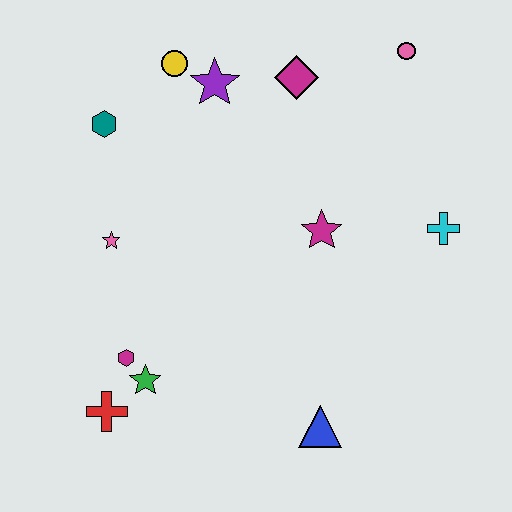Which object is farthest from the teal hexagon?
The blue triangle is farthest from the teal hexagon.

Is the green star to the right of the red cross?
Yes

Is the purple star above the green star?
Yes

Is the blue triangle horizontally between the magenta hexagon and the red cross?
No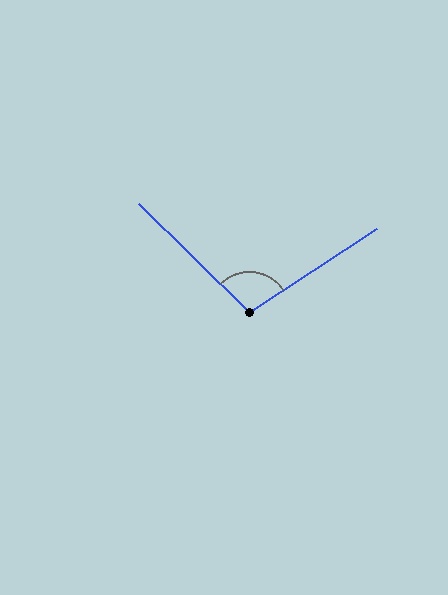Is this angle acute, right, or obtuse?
It is obtuse.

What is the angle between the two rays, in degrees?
Approximately 102 degrees.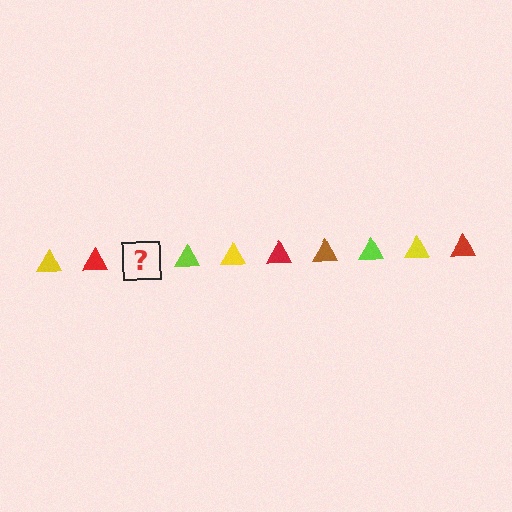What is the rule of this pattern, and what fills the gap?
The rule is that the pattern cycles through yellow, red, brown, lime triangles. The gap should be filled with a brown triangle.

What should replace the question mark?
The question mark should be replaced with a brown triangle.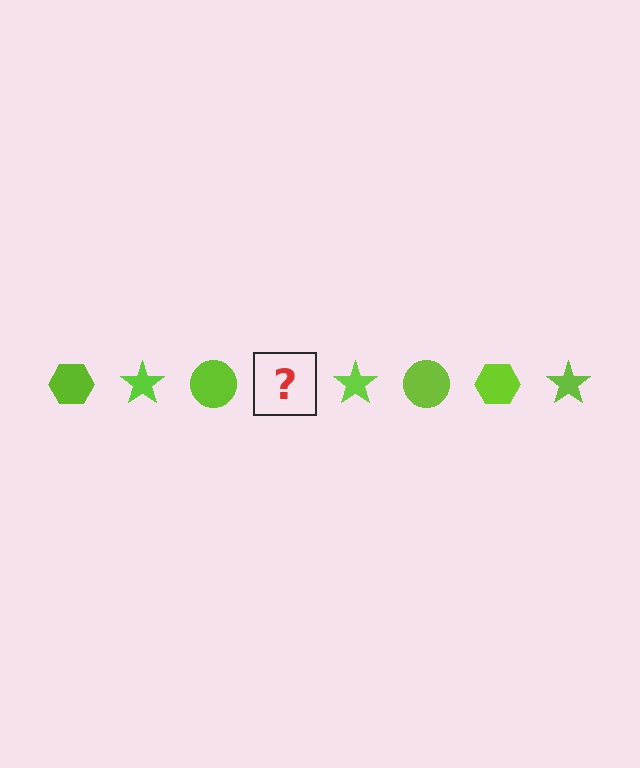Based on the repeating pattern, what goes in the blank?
The blank should be a lime hexagon.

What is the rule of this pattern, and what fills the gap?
The rule is that the pattern cycles through hexagon, star, circle shapes in lime. The gap should be filled with a lime hexagon.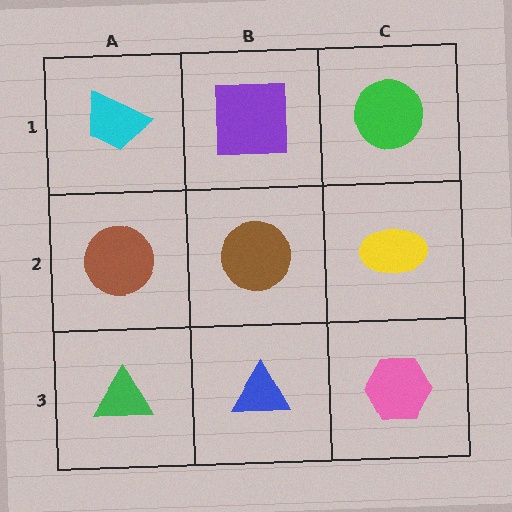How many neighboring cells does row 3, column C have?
2.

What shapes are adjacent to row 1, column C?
A yellow ellipse (row 2, column C), a purple square (row 1, column B).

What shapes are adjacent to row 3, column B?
A brown circle (row 2, column B), a green triangle (row 3, column A), a pink hexagon (row 3, column C).